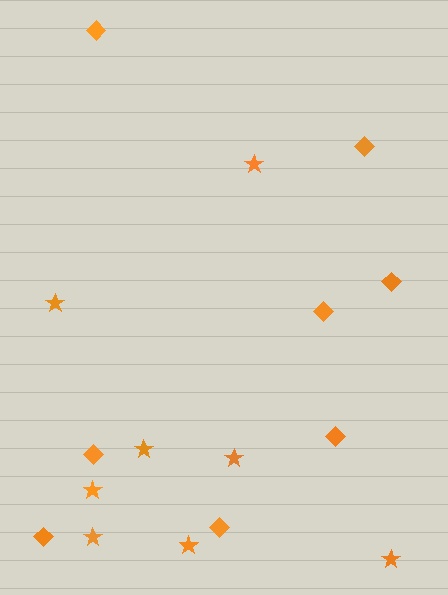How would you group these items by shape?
There are 2 groups: one group of stars (8) and one group of diamonds (8).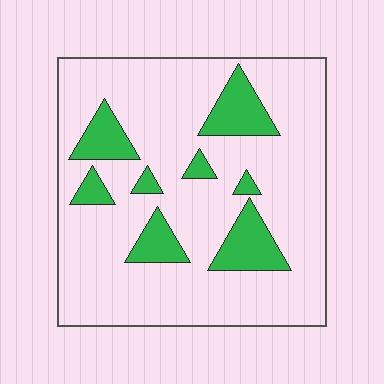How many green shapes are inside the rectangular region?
8.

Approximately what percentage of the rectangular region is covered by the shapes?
Approximately 20%.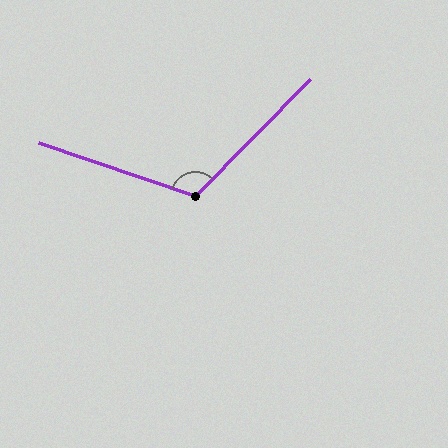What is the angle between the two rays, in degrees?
Approximately 115 degrees.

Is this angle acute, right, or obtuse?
It is obtuse.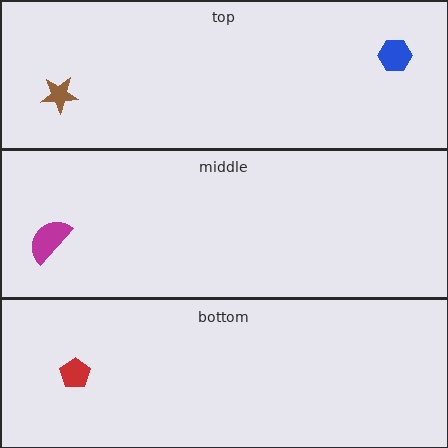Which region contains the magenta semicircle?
The middle region.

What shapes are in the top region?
The brown star, the blue hexagon.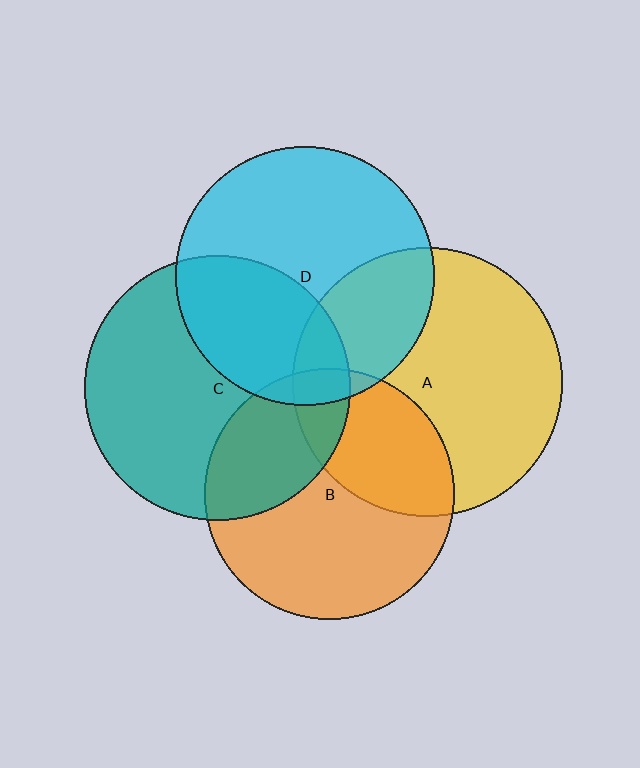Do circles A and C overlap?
Yes.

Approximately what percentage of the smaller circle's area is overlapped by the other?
Approximately 10%.